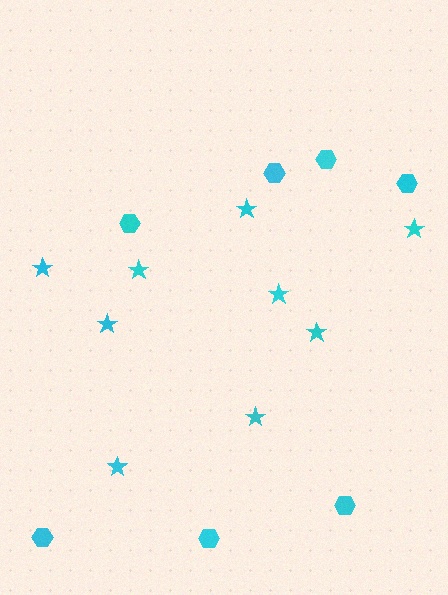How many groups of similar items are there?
There are 2 groups: one group of hexagons (7) and one group of stars (9).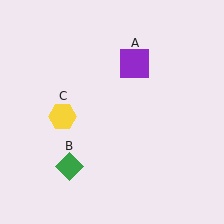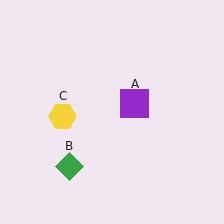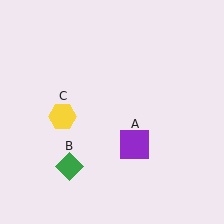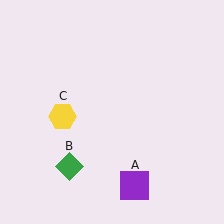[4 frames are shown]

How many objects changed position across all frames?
1 object changed position: purple square (object A).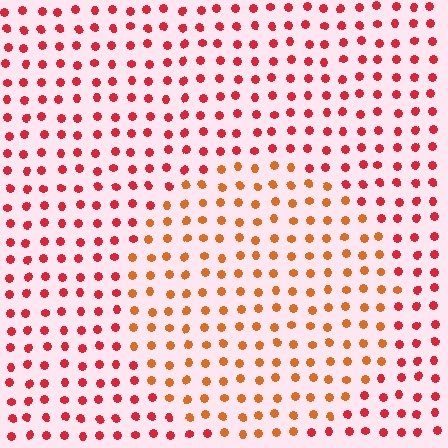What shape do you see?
I see a circle.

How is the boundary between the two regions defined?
The boundary is defined purely by a slight shift in hue (about 30 degrees). Spacing, size, and orientation are identical on both sides.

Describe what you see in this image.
The image is filled with small red elements in a uniform arrangement. A circle-shaped region is visible where the elements are tinted to a slightly different hue, forming a subtle color boundary.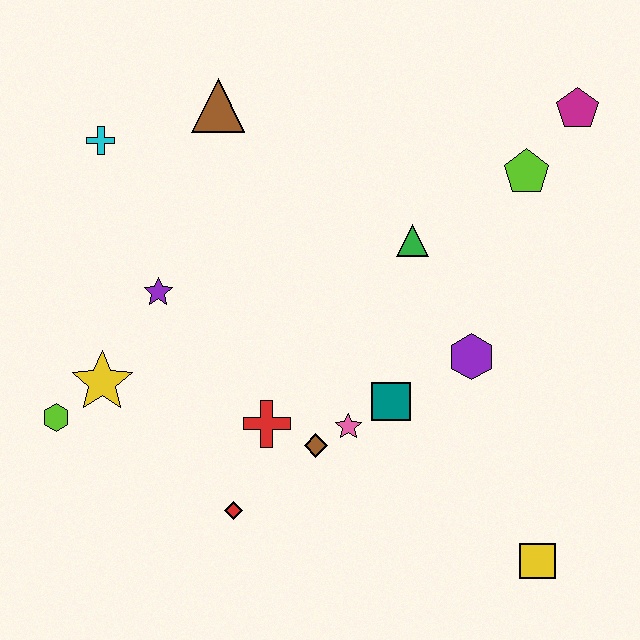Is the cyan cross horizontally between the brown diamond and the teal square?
No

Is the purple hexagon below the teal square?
No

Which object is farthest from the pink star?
The magenta pentagon is farthest from the pink star.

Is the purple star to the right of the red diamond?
No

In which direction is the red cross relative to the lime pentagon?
The red cross is to the left of the lime pentagon.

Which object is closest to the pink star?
The brown diamond is closest to the pink star.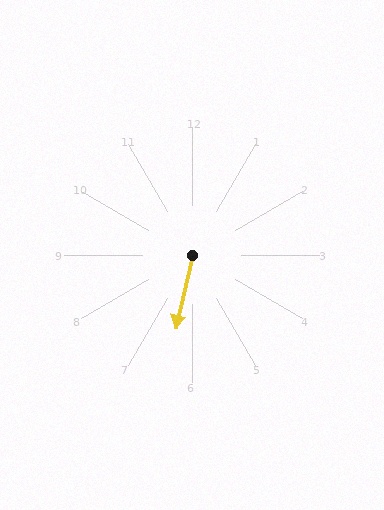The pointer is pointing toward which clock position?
Roughly 6 o'clock.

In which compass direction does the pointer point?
South.